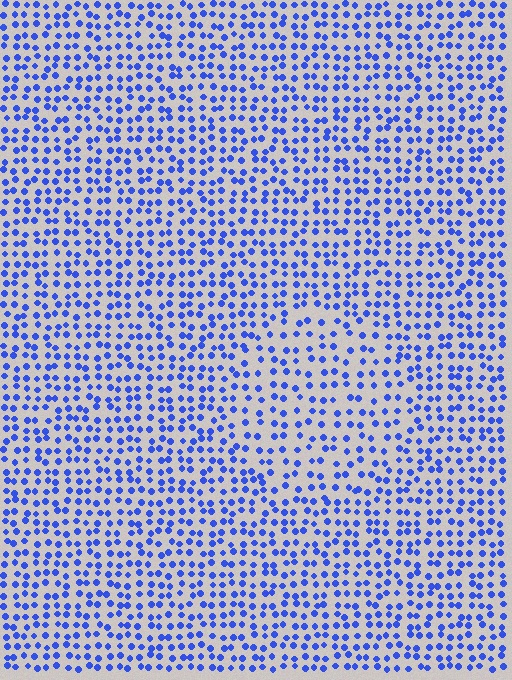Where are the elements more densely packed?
The elements are more densely packed outside the circle boundary.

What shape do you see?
I see a circle.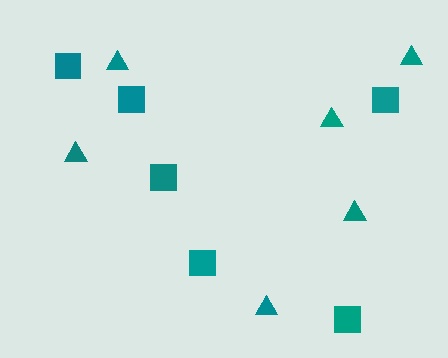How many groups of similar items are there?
There are 2 groups: one group of triangles (6) and one group of squares (6).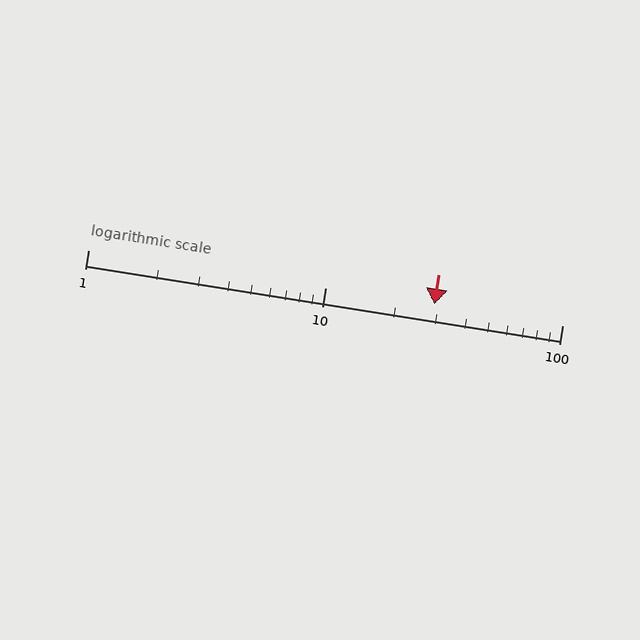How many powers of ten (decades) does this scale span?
The scale spans 2 decades, from 1 to 100.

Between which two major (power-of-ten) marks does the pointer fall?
The pointer is between 10 and 100.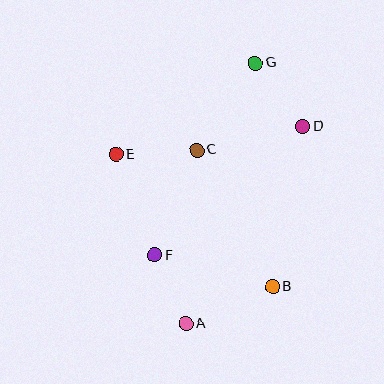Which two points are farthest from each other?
Points A and G are farthest from each other.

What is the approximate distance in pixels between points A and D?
The distance between A and D is approximately 229 pixels.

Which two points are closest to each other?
Points A and F are closest to each other.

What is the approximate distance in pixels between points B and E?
The distance between B and E is approximately 205 pixels.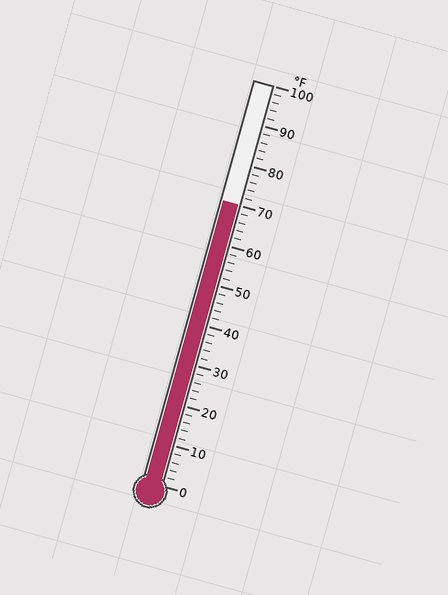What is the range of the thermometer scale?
The thermometer scale ranges from 0°F to 100°F.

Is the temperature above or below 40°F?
The temperature is above 40°F.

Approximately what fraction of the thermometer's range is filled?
The thermometer is filled to approximately 70% of its range.